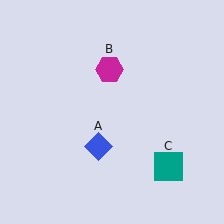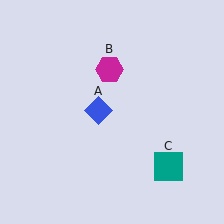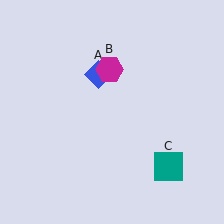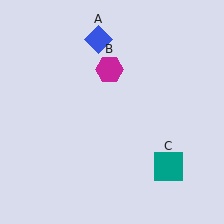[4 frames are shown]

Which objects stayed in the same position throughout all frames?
Magenta hexagon (object B) and teal square (object C) remained stationary.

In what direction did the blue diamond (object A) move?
The blue diamond (object A) moved up.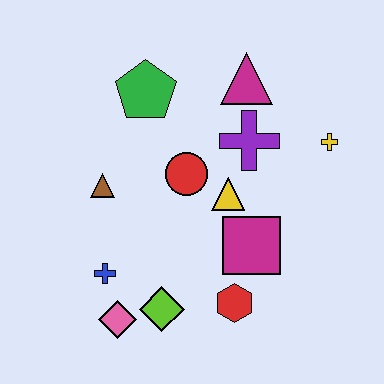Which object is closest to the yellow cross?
The purple cross is closest to the yellow cross.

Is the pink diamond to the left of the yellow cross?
Yes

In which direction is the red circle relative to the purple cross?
The red circle is to the left of the purple cross.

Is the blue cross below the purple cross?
Yes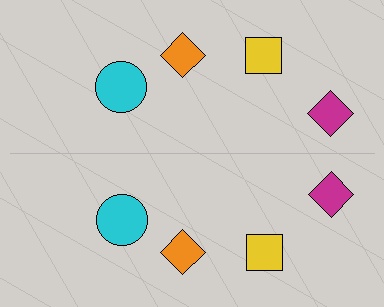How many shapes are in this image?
There are 8 shapes in this image.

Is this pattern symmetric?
Yes, this pattern has bilateral (reflection) symmetry.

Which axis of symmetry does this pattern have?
The pattern has a horizontal axis of symmetry running through the center of the image.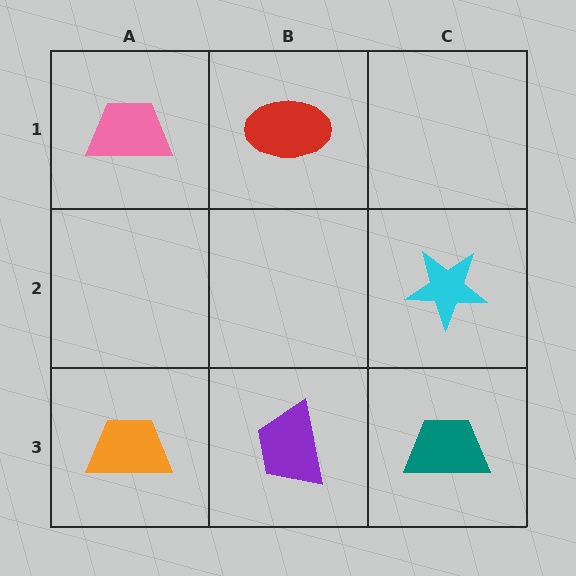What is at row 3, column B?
A purple trapezoid.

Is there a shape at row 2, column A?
No, that cell is empty.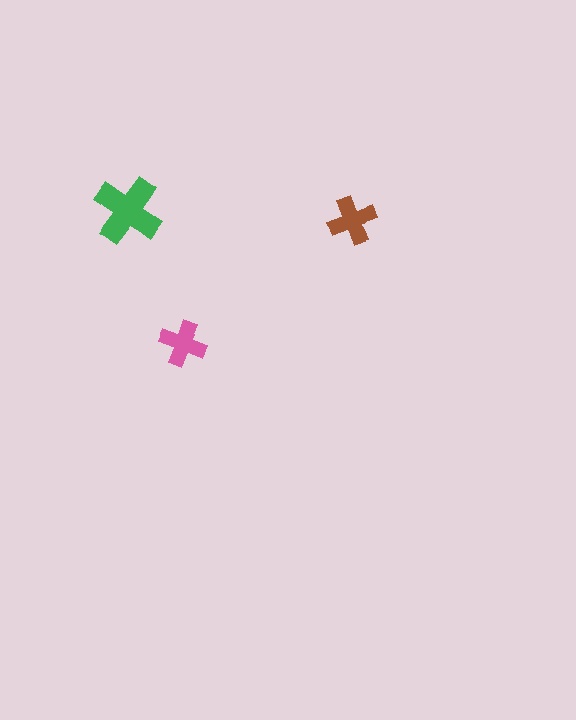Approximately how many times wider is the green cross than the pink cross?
About 1.5 times wider.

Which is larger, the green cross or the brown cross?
The green one.